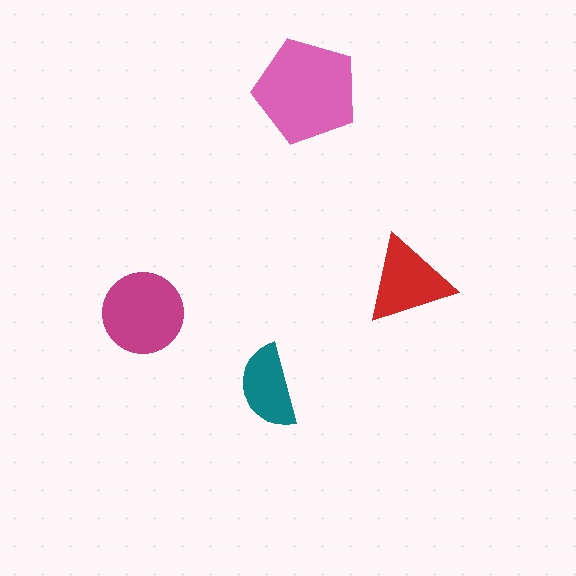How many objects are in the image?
There are 4 objects in the image.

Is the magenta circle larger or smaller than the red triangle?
Larger.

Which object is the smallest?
The teal semicircle.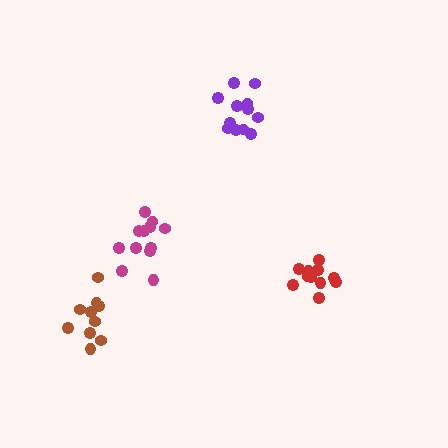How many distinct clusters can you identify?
There are 4 distinct clusters.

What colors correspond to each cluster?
The clusters are colored: magenta, purple, red, brown.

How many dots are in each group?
Group 1: 12 dots, Group 2: 12 dots, Group 3: 11 dots, Group 4: 10 dots (45 total).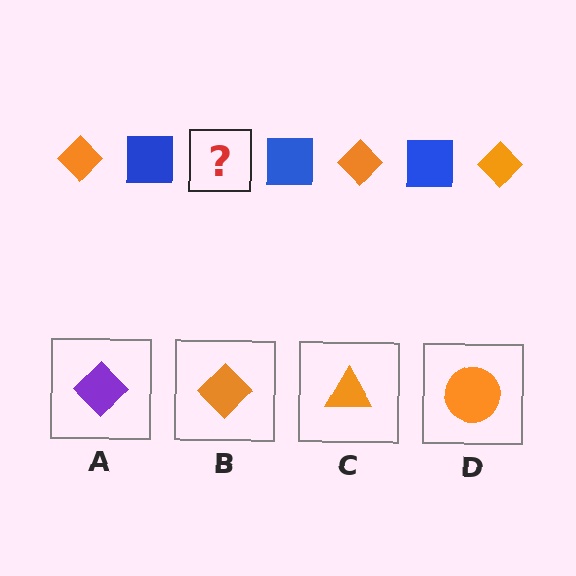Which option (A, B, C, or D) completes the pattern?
B.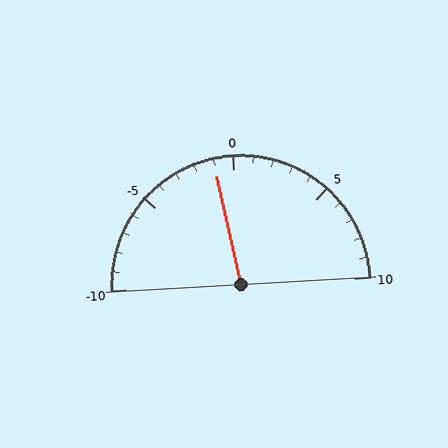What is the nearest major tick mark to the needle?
The nearest major tick mark is 0.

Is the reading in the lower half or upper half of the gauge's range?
The reading is in the lower half of the range (-10 to 10).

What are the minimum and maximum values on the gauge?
The gauge ranges from -10 to 10.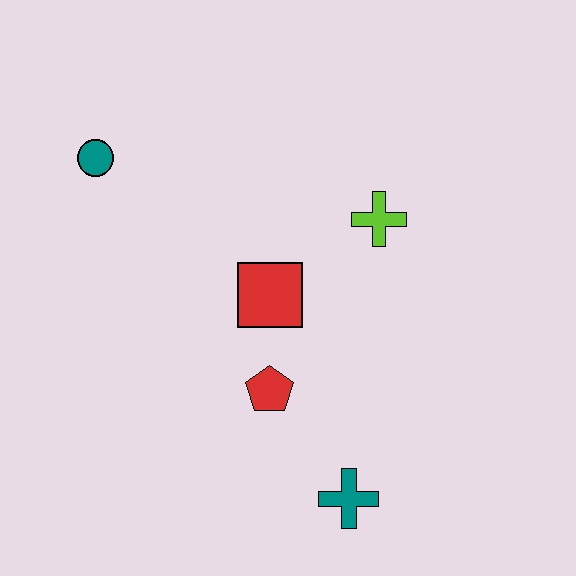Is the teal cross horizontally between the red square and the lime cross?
Yes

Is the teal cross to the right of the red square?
Yes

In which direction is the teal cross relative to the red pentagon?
The teal cross is below the red pentagon.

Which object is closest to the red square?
The red pentagon is closest to the red square.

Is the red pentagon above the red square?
No